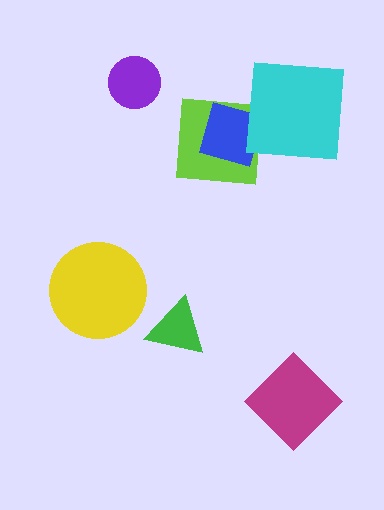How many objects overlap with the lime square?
1 object overlaps with the lime square.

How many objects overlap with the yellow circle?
0 objects overlap with the yellow circle.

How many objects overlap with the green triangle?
0 objects overlap with the green triangle.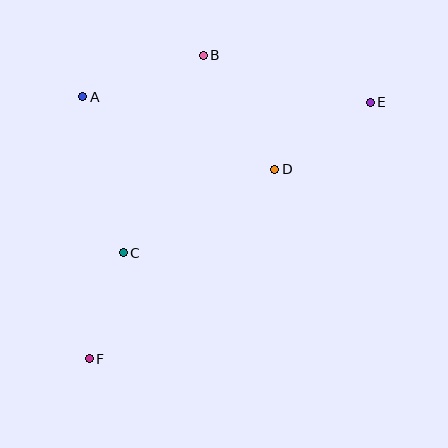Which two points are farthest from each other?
Points E and F are farthest from each other.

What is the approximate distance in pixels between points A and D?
The distance between A and D is approximately 205 pixels.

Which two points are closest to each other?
Points C and F are closest to each other.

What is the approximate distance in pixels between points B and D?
The distance between B and D is approximately 134 pixels.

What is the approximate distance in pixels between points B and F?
The distance between B and F is approximately 324 pixels.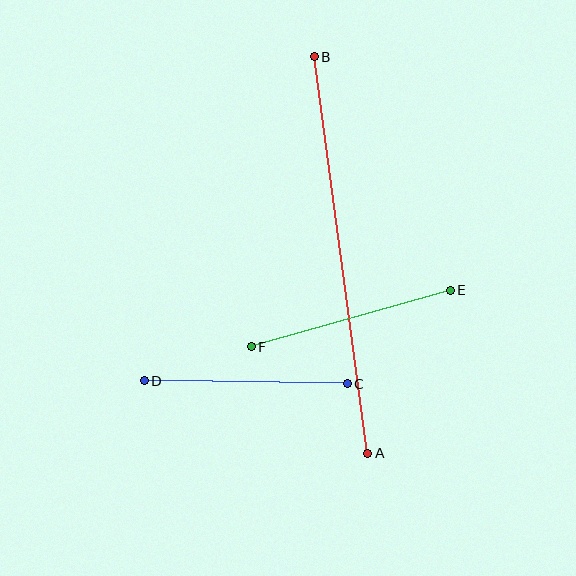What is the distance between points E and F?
The distance is approximately 207 pixels.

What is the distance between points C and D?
The distance is approximately 203 pixels.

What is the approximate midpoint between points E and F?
The midpoint is at approximately (351, 319) pixels.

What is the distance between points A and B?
The distance is approximately 400 pixels.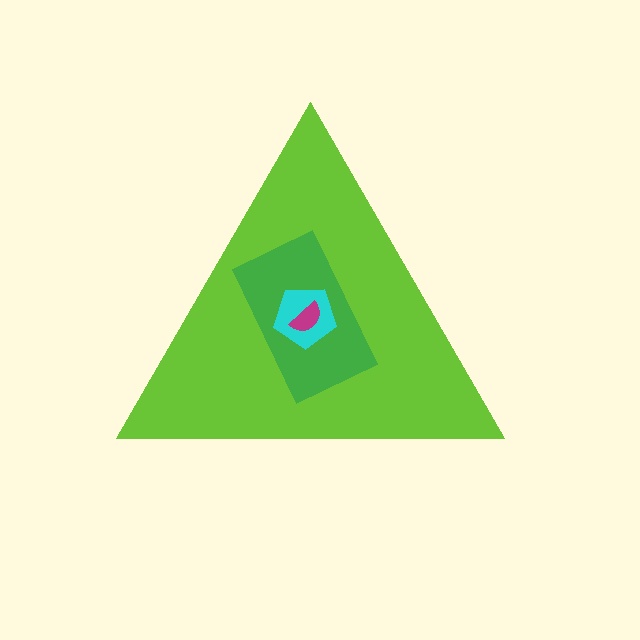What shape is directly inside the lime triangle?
The green rectangle.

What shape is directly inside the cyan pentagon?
The magenta semicircle.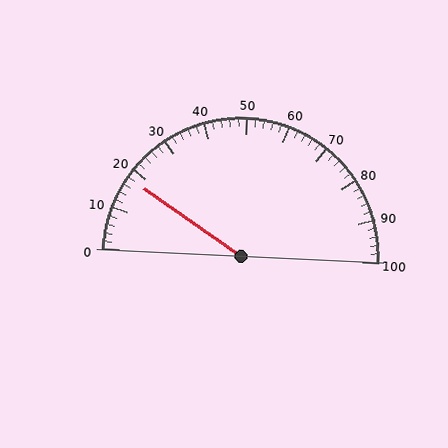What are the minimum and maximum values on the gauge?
The gauge ranges from 0 to 100.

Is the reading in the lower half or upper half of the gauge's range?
The reading is in the lower half of the range (0 to 100).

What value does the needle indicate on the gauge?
The needle indicates approximately 18.